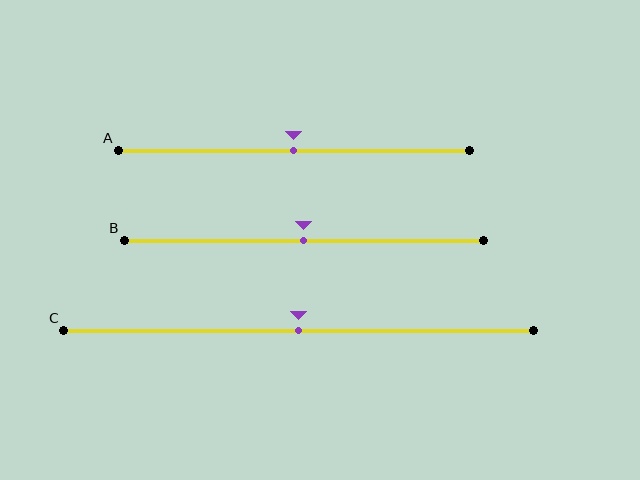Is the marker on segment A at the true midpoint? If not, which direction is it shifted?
Yes, the marker on segment A is at the true midpoint.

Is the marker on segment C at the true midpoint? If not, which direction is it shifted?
Yes, the marker on segment C is at the true midpoint.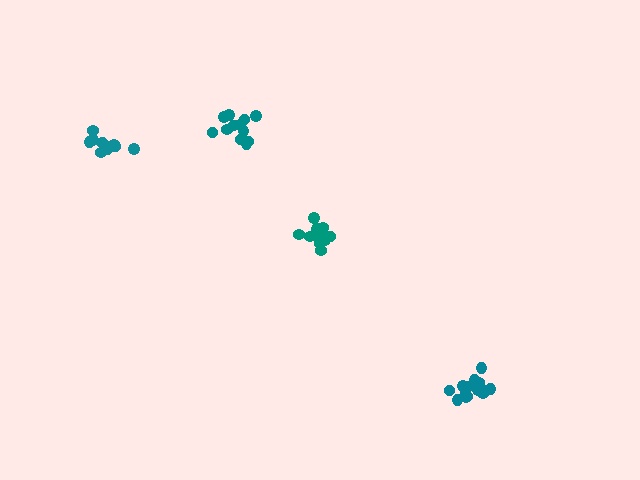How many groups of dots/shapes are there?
There are 4 groups.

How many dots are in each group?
Group 1: 10 dots, Group 2: 12 dots, Group 3: 14 dots, Group 4: 12 dots (48 total).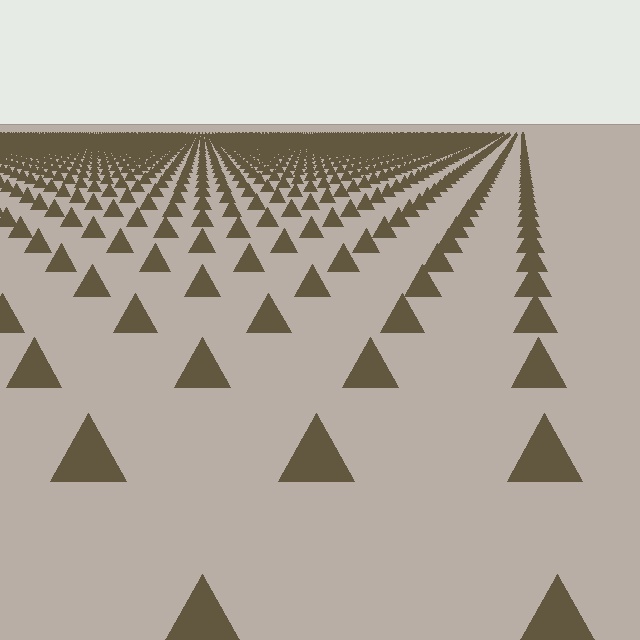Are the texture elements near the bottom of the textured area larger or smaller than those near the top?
Larger. Near the bottom, elements are closer to the viewer and appear at a bigger on-screen size.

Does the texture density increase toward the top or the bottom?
Density increases toward the top.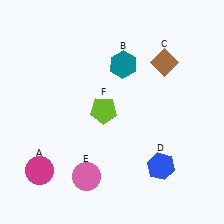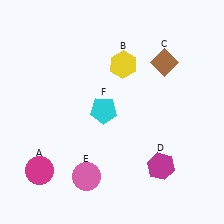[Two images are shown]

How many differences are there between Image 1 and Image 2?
There are 3 differences between the two images.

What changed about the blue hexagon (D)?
In Image 1, D is blue. In Image 2, it changed to magenta.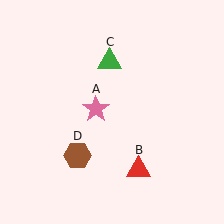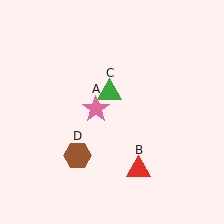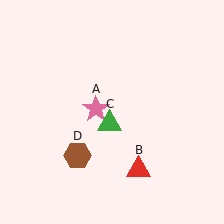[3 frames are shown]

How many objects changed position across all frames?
1 object changed position: green triangle (object C).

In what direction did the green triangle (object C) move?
The green triangle (object C) moved down.